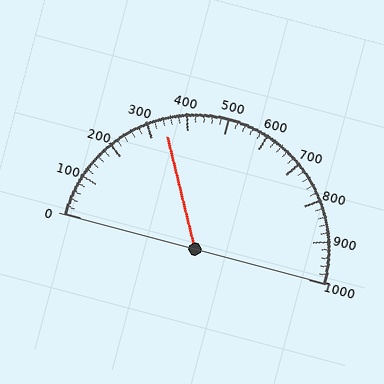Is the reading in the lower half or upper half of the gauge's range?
The reading is in the lower half of the range (0 to 1000).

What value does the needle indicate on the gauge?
The needle indicates approximately 340.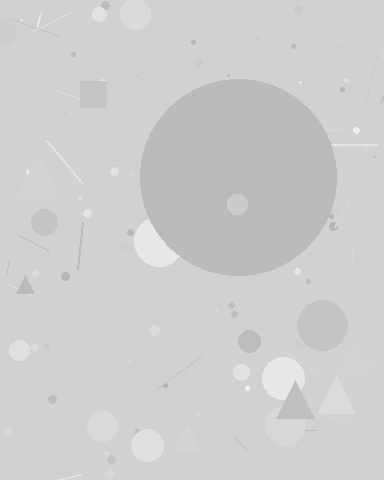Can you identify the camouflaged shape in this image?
The camouflaged shape is a circle.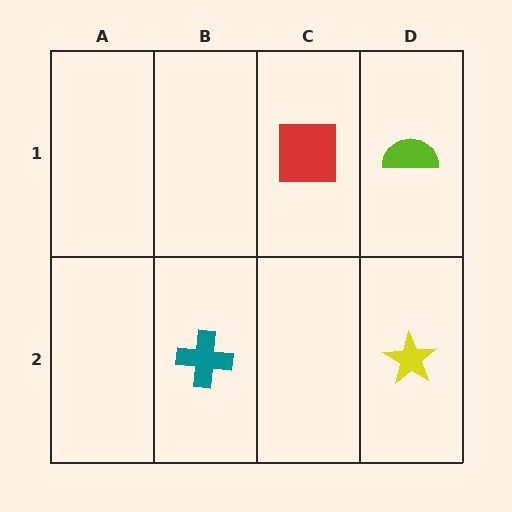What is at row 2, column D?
A yellow star.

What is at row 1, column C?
A red square.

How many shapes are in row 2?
2 shapes.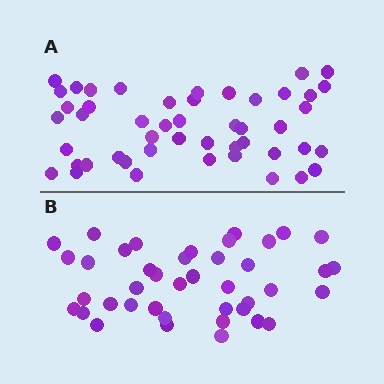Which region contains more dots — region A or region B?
Region A (the top region) has more dots.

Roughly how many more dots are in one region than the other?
Region A has roughly 8 or so more dots than region B.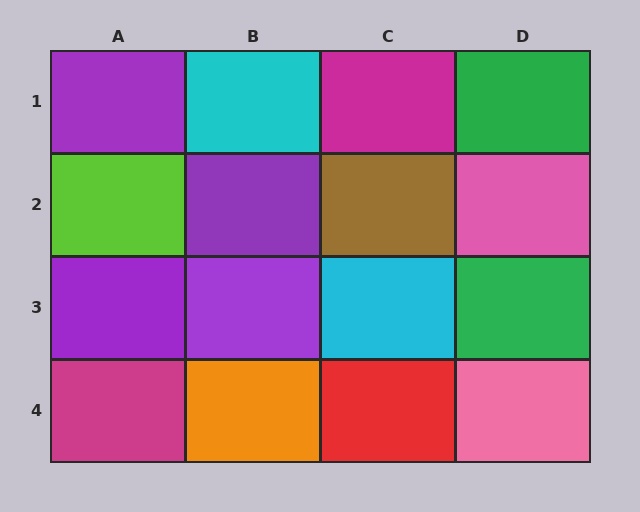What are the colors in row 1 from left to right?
Purple, cyan, magenta, green.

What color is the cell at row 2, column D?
Pink.